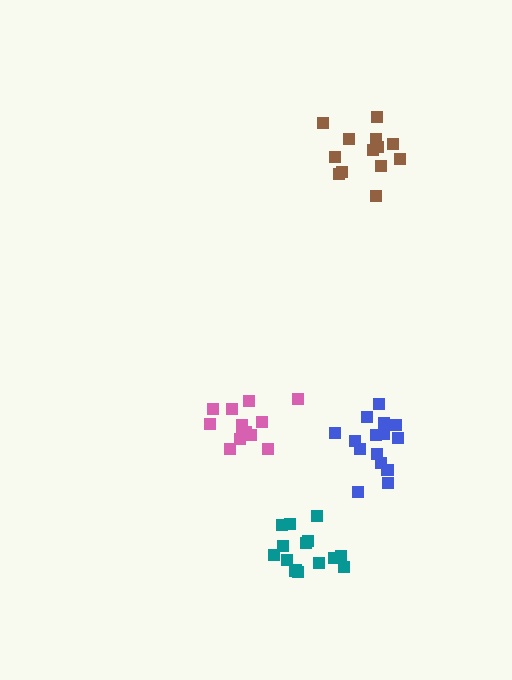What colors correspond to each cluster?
The clusters are colored: blue, pink, brown, teal.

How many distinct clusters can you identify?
There are 4 distinct clusters.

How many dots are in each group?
Group 1: 16 dots, Group 2: 13 dots, Group 3: 13 dots, Group 4: 15 dots (57 total).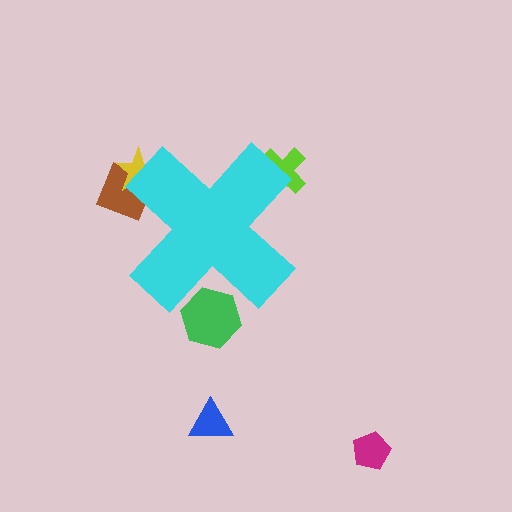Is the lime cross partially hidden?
Yes, the lime cross is partially hidden behind the cyan cross.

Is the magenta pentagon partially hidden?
No, the magenta pentagon is fully visible.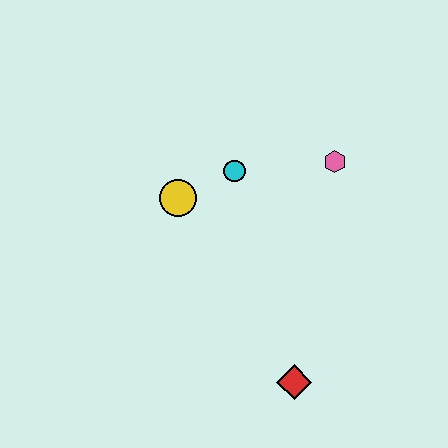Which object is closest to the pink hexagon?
The cyan circle is closest to the pink hexagon.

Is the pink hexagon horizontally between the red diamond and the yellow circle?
No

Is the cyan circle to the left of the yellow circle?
No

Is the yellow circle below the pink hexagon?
Yes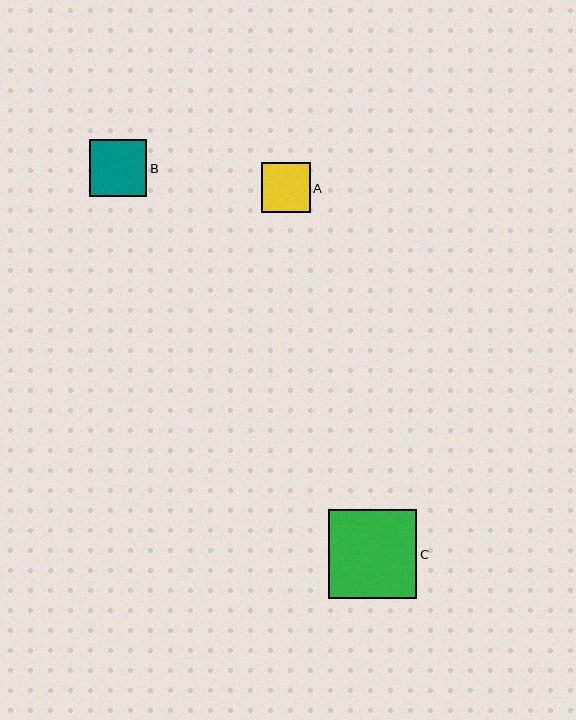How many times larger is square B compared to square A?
Square B is approximately 1.2 times the size of square A.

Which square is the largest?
Square C is the largest with a size of approximately 88 pixels.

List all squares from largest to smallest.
From largest to smallest: C, B, A.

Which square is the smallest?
Square A is the smallest with a size of approximately 49 pixels.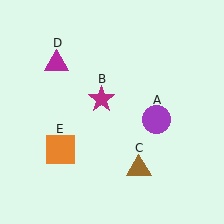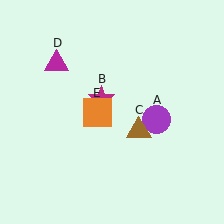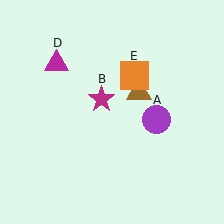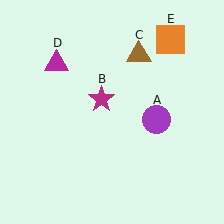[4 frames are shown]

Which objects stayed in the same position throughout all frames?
Purple circle (object A) and magenta star (object B) and magenta triangle (object D) remained stationary.